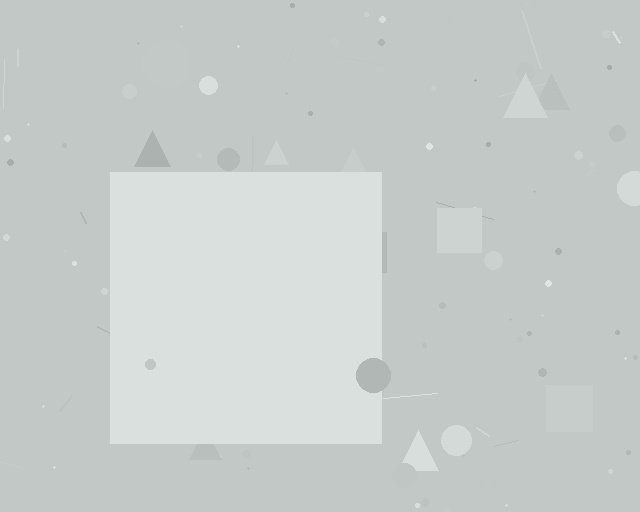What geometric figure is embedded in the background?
A square is embedded in the background.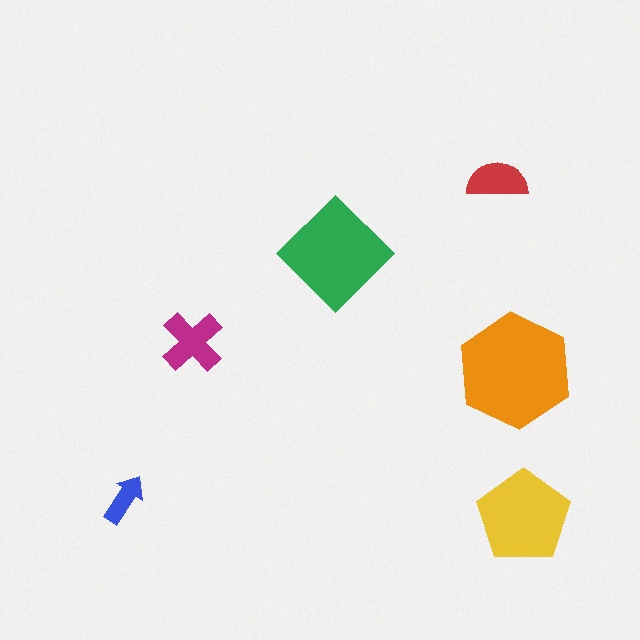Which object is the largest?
The orange hexagon.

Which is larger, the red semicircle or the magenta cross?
The magenta cross.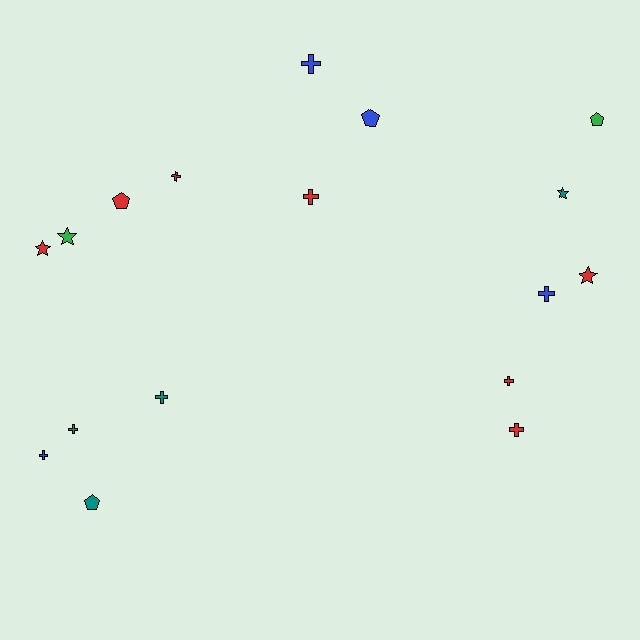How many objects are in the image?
There are 17 objects.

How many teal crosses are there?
There are 2 teal crosses.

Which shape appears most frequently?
Cross, with 9 objects.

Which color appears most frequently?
Red, with 7 objects.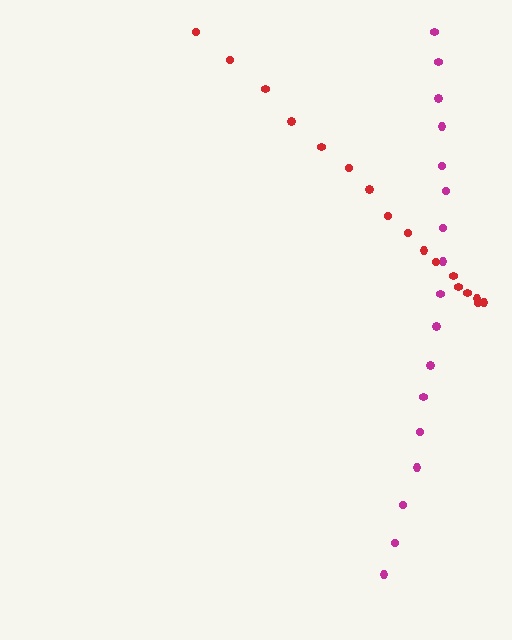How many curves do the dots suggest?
There are 2 distinct paths.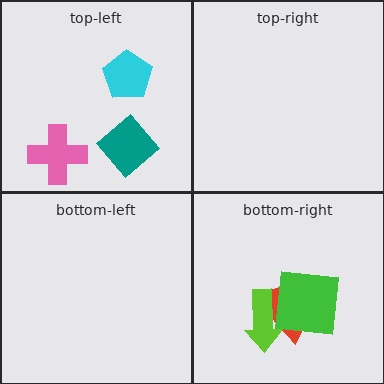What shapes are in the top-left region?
The cyan pentagon, the teal diamond, the pink cross.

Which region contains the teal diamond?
The top-left region.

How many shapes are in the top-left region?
3.